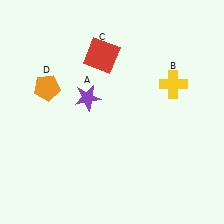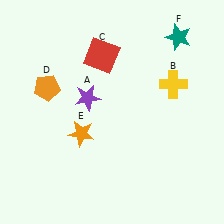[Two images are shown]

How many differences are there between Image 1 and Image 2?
There are 2 differences between the two images.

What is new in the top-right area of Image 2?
A teal star (F) was added in the top-right area of Image 2.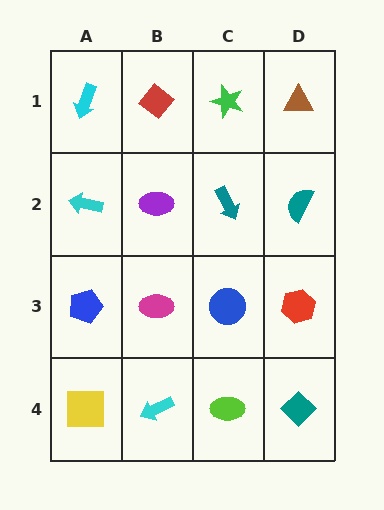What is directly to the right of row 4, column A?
A cyan arrow.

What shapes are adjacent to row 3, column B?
A purple ellipse (row 2, column B), a cyan arrow (row 4, column B), a blue pentagon (row 3, column A), a blue circle (row 3, column C).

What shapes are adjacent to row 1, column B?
A purple ellipse (row 2, column B), a cyan arrow (row 1, column A), a green star (row 1, column C).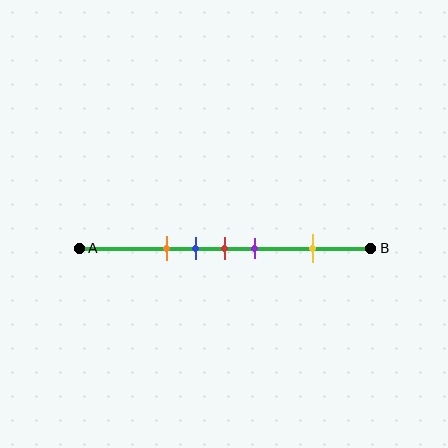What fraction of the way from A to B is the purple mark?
The purple mark is approximately 60% (0.6) of the way from A to B.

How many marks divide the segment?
There are 5 marks dividing the segment.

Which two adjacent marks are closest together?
The blue and red marks are the closest adjacent pair.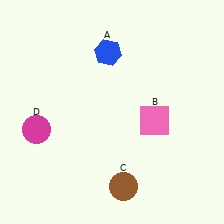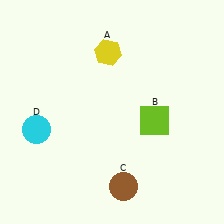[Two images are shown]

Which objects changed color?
A changed from blue to yellow. B changed from pink to lime. D changed from magenta to cyan.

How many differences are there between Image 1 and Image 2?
There are 3 differences between the two images.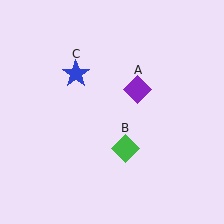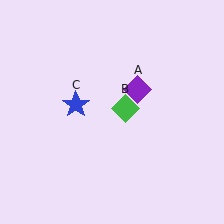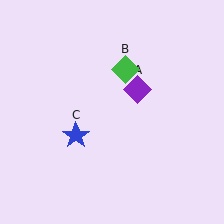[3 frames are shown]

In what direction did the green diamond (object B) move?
The green diamond (object B) moved up.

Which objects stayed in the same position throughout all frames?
Purple diamond (object A) remained stationary.